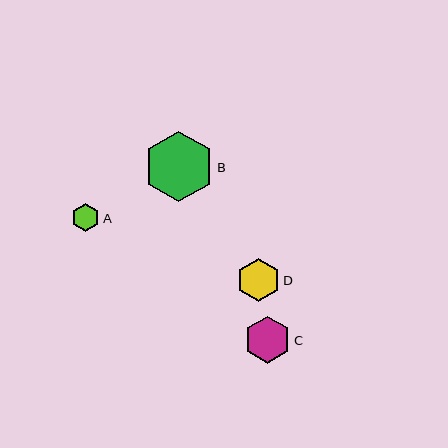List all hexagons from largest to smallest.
From largest to smallest: B, C, D, A.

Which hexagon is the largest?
Hexagon B is the largest with a size of approximately 70 pixels.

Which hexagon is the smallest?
Hexagon A is the smallest with a size of approximately 29 pixels.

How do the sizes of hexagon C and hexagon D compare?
Hexagon C and hexagon D are approximately the same size.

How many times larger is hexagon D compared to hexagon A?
Hexagon D is approximately 1.5 times the size of hexagon A.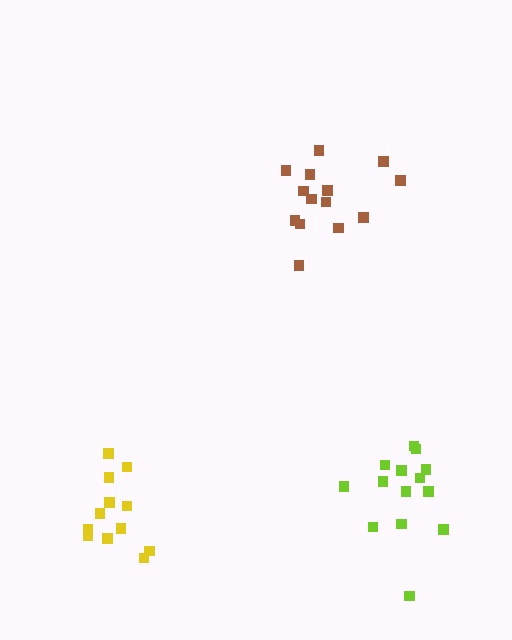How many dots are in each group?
Group 1: 14 dots, Group 2: 14 dots, Group 3: 12 dots (40 total).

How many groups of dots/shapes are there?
There are 3 groups.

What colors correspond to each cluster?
The clusters are colored: lime, brown, yellow.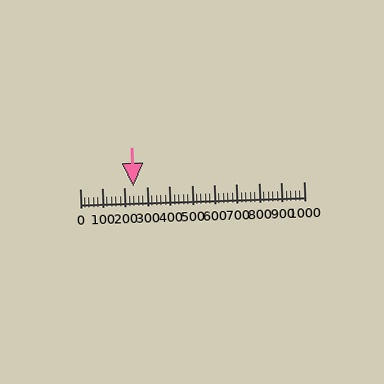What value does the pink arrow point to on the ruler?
The pink arrow points to approximately 240.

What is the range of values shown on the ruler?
The ruler shows values from 0 to 1000.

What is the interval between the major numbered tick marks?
The major tick marks are spaced 100 units apart.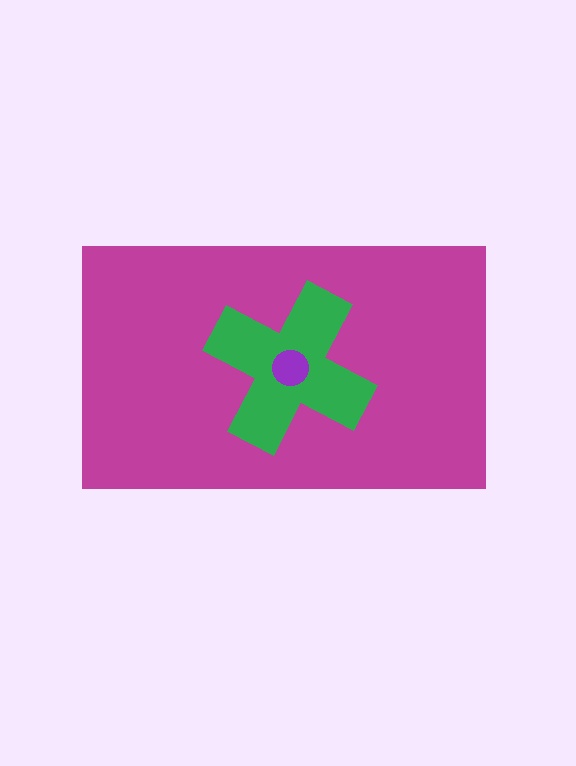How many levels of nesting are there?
3.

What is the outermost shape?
The magenta rectangle.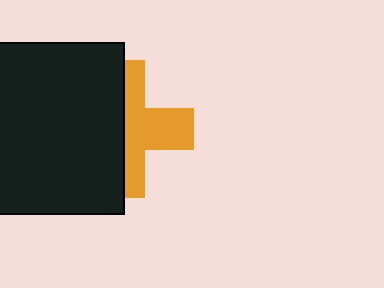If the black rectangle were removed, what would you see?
You would see the complete orange cross.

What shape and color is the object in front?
The object in front is a black rectangle.